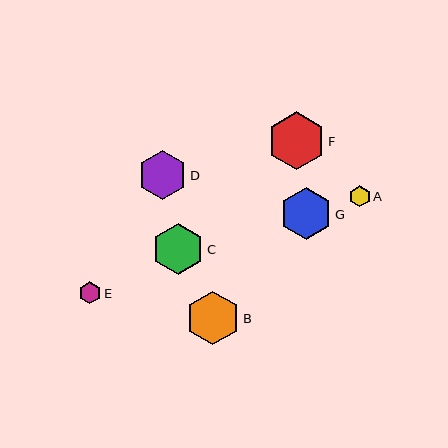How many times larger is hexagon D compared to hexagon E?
Hexagon D is approximately 2.2 times the size of hexagon E.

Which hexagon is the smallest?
Hexagon A is the smallest with a size of approximately 21 pixels.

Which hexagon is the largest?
Hexagon F is the largest with a size of approximately 58 pixels.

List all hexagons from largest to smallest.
From largest to smallest: F, B, C, G, D, E, A.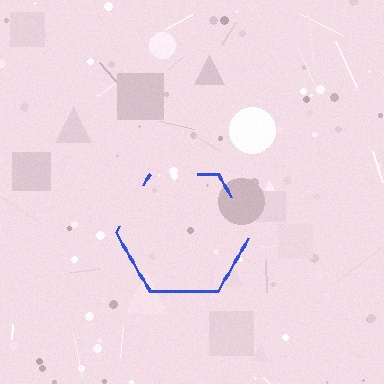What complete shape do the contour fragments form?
The contour fragments form a hexagon.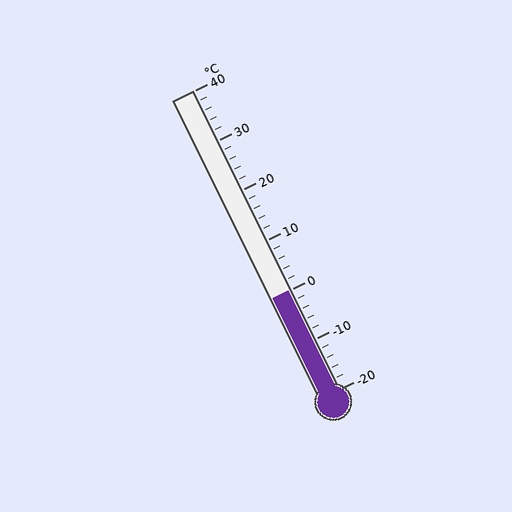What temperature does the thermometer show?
The thermometer shows approximately 0°C.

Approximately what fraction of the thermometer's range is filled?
The thermometer is filled to approximately 35% of its range.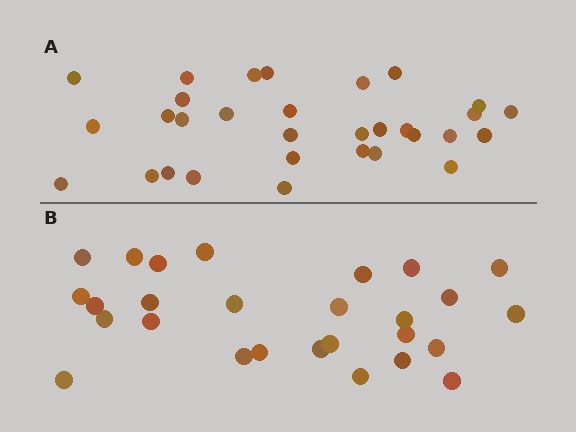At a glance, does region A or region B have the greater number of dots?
Region A (the top region) has more dots.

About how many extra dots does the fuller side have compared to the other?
Region A has about 4 more dots than region B.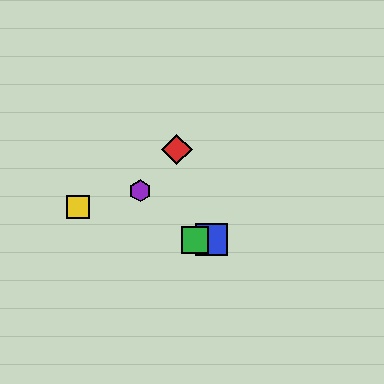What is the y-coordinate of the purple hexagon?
The purple hexagon is at y≈191.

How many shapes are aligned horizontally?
2 shapes (the blue square, the green square) are aligned horizontally.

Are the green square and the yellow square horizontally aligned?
No, the green square is at y≈240 and the yellow square is at y≈207.